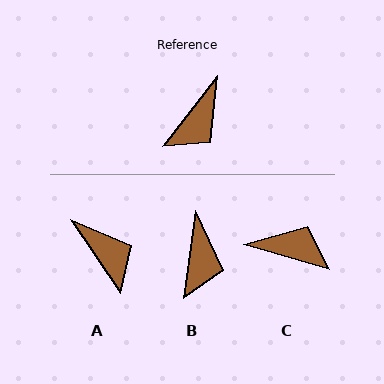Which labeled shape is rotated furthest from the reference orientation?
C, about 112 degrees away.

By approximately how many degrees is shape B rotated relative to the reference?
Approximately 30 degrees counter-clockwise.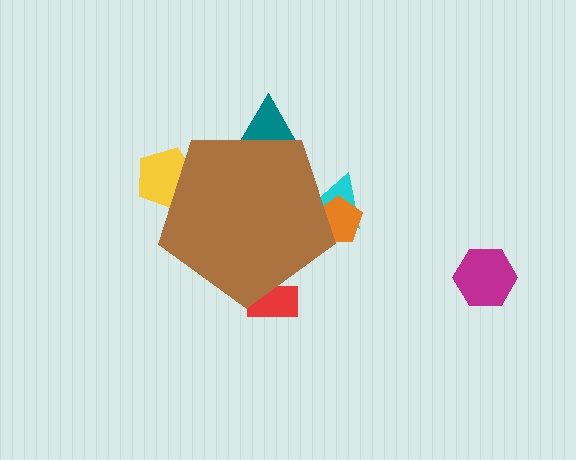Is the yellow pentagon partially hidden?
Yes, the yellow pentagon is partially hidden behind the brown pentagon.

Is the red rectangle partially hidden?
Yes, the red rectangle is partially hidden behind the brown pentagon.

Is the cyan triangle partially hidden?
Yes, the cyan triangle is partially hidden behind the brown pentagon.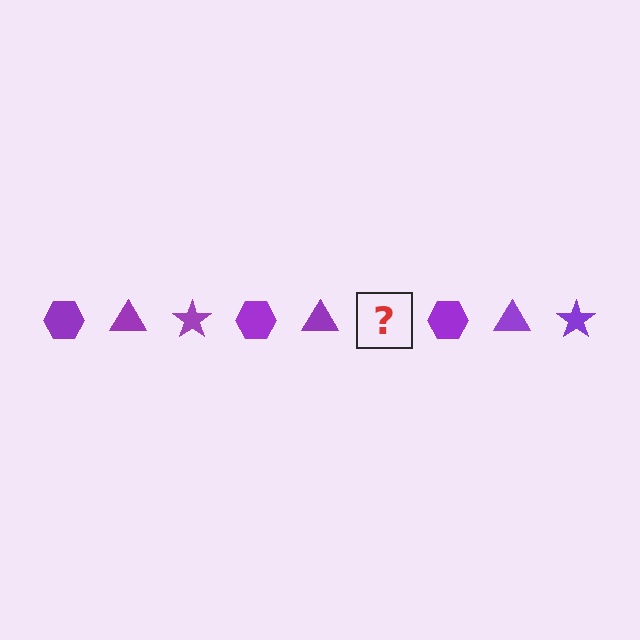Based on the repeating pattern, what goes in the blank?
The blank should be a purple star.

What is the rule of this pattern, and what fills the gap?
The rule is that the pattern cycles through hexagon, triangle, star shapes in purple. The gap should be filled with a purple star.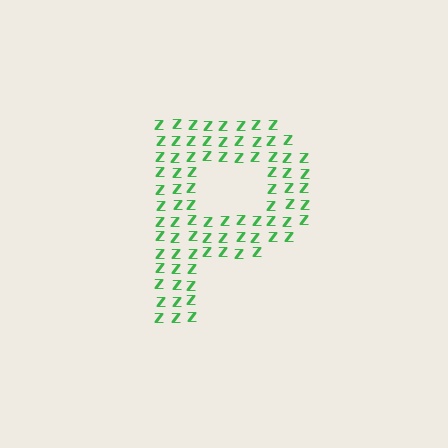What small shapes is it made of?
It is made of small letter Z's.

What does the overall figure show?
The overall figure shows the letter P.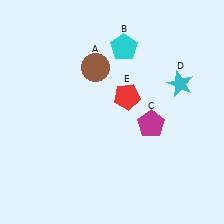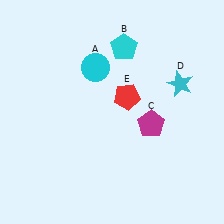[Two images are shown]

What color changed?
The circle (A) changed from brown in Image 1 to cyan in Image 2.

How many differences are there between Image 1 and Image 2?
There is 1 difference between the two images.